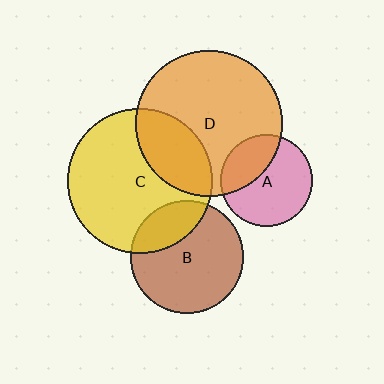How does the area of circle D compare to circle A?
Approximately 2.5 times.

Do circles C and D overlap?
Yes.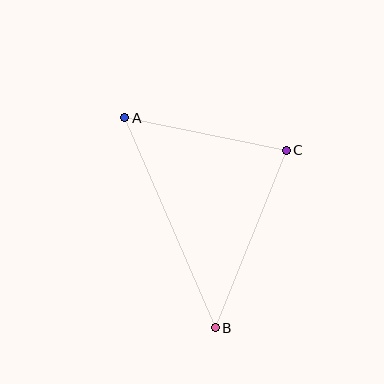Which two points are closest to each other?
Points A and C are closest to each other.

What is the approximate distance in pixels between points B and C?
The distance between B and C is approximately 191 pixels.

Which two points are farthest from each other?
Points A and B are farthest from each other.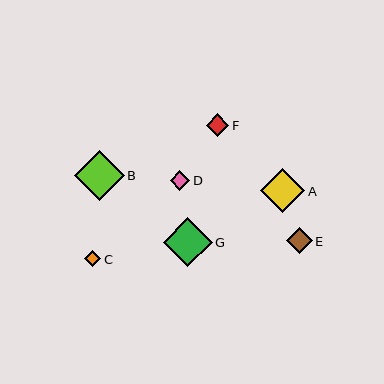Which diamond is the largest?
Diamond B is the largest with a size of approximately 49 pixels.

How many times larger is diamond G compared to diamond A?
Diamond G is approximately 1.1 times the size of diamond A.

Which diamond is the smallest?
Diamond C is the smallest with a size of approximately 17 pixels.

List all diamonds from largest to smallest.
From largest to smallest: B, G, A, E, F, D, C.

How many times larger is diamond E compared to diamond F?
Diamond E is approximately 1.1 times the size of diamond F.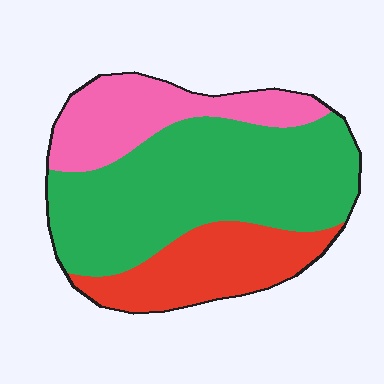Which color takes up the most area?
Green, at roughly 55%.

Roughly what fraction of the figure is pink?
Pink takes up between a sixth and a third of the figure.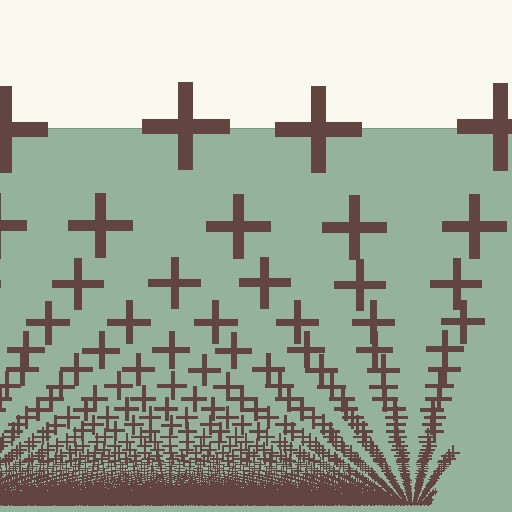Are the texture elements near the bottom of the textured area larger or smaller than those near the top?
Smaller. The gradient is inverted — elements near the bottom are smaller and denser.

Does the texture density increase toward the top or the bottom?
Density increases toward the bottom.